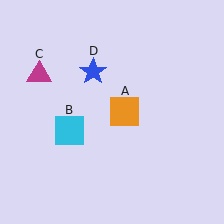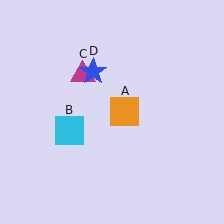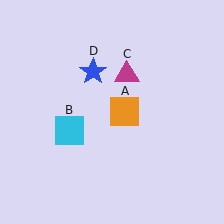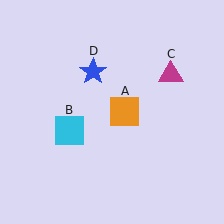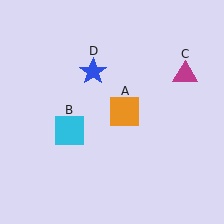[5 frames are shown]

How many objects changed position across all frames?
1 object changed position: magenta triangle (object C).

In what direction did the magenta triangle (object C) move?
The magenta triangle (object C) moved right.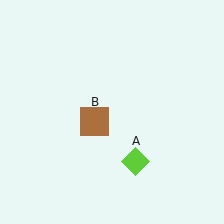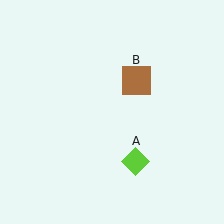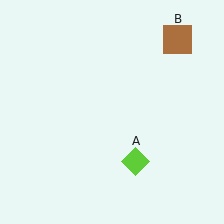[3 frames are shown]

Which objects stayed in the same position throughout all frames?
Lime diamond (object A) remained stationary.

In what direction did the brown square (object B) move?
The brown square (object B) moved up and to the right.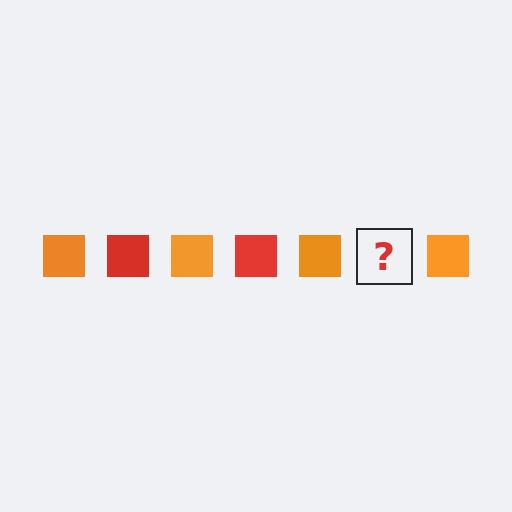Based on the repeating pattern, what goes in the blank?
The blank should be a red square.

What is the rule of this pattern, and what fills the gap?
The rule is that the pattern cycles through orange, red squares. The gap should be filled with a red square.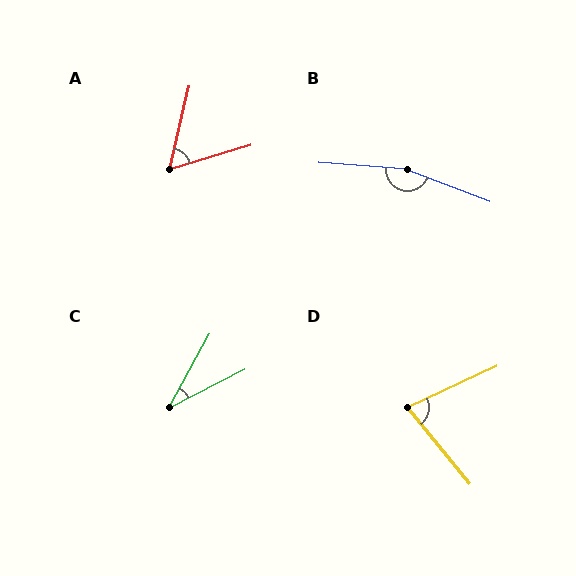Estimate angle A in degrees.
Approximately 60 degrees.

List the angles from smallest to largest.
C (34°), A (60°), D (76°), B (163°).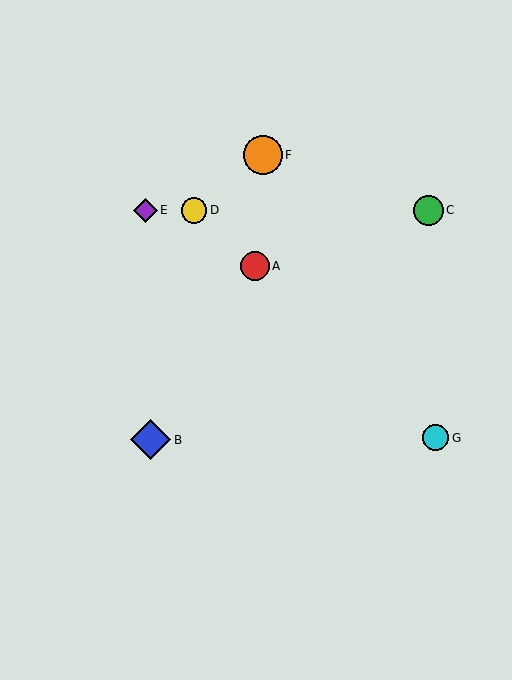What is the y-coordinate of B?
Object B is at y≈440.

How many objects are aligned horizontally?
3 objects (C, D, E) are aligned horizontally.